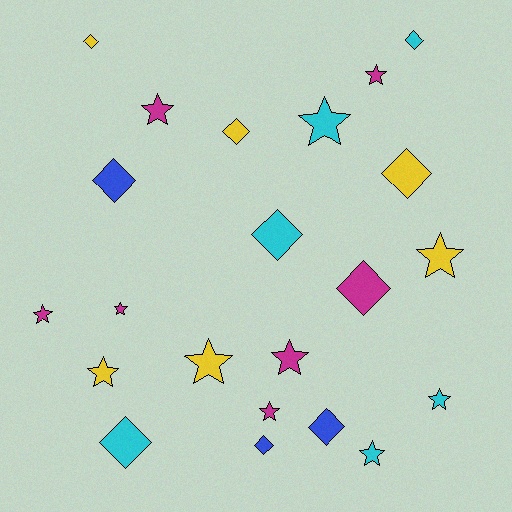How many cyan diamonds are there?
There are 3 cyan diamonds.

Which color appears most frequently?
Magenta, with 7 objects.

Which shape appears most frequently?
Star, with 12 objects.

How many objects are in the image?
There are 22 objects.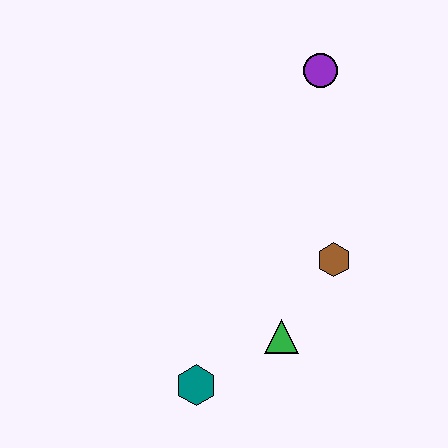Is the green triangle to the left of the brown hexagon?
Yes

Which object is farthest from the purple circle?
The teal hexagon is farthest from the purple circle.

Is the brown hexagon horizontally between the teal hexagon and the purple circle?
No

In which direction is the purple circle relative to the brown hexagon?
The purple circle is above the brown hexagon.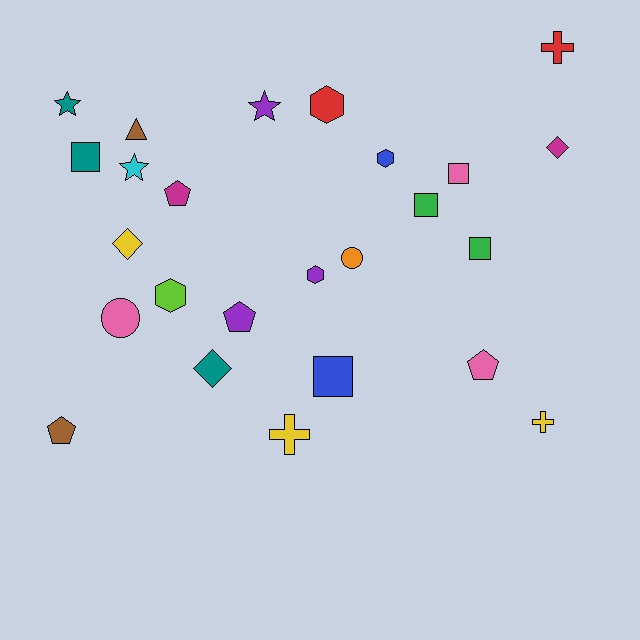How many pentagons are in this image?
There are 4 pentagons.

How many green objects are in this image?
There are 2 green objects.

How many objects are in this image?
There are 25 objects.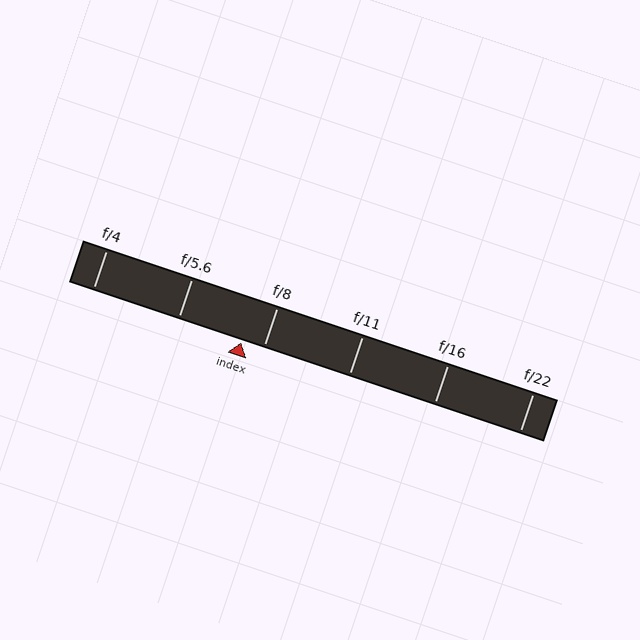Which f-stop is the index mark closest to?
The index mark is closest to f/8.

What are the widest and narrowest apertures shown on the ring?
The widest aperture shown is f/4 and the narrowest is f/22.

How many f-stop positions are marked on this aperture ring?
There are 6 f-stop positions marked.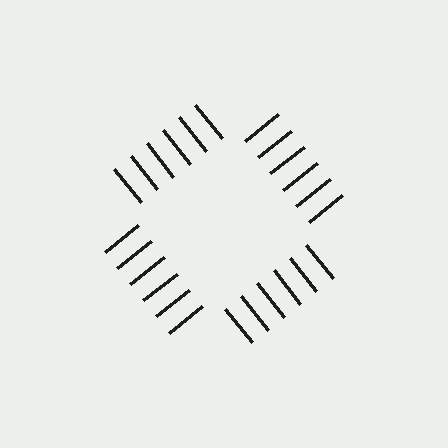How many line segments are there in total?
24 — 6 along each of the 4 edges.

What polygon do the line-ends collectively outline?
An illusory square — the line segments terminate on its edges but no continuous stroke is drawn.